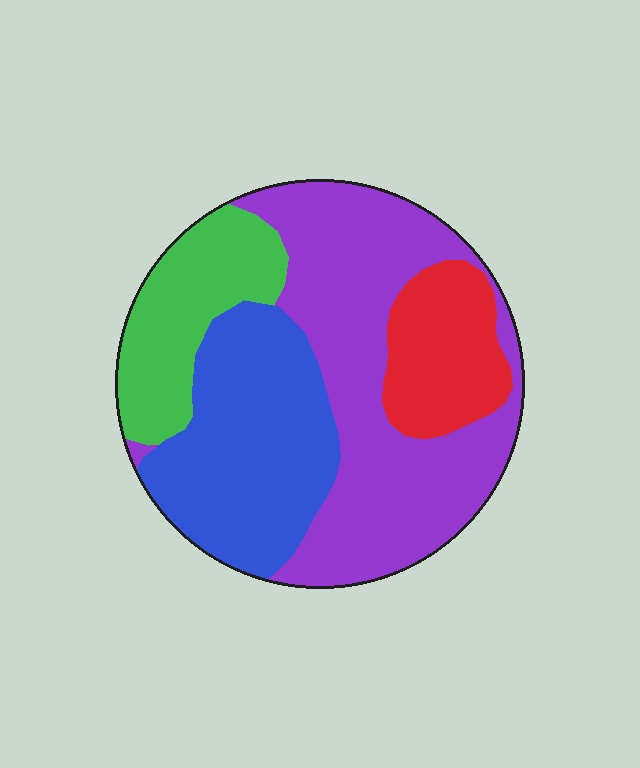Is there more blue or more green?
Blue.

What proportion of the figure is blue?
Blue takes up between a sixth and a third of the figure.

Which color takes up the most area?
Purple, at roughly 40%.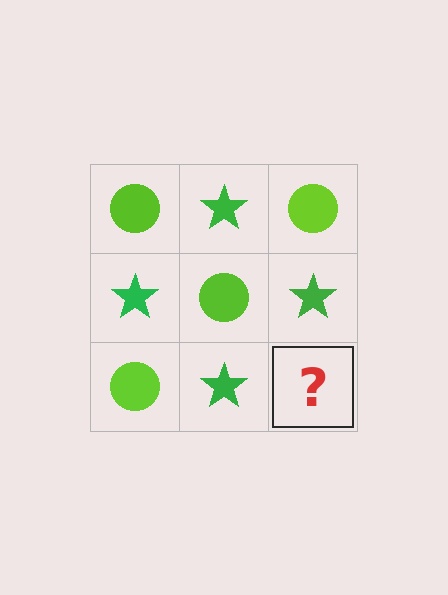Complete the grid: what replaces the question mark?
The question mark should be replaced with a lime circle.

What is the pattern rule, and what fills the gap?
The rule is that it alternates lime circle and green star in a checkerboard pattern. The gap should be filled with a lime circle.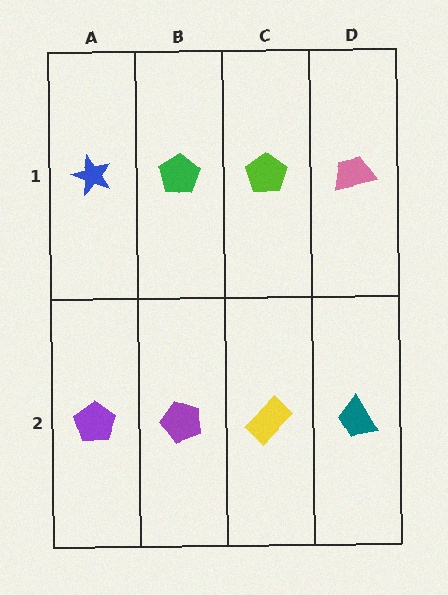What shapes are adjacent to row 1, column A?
A purple pentagon (row 2, column A), a green pentagon (row 1, column B).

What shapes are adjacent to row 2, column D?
A pink trapezoid (row 1, column D), a yellow rectangle (row 2, column C).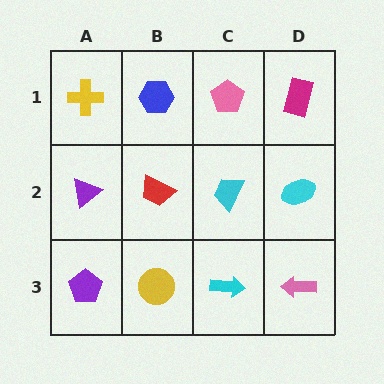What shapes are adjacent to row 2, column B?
A blue hexagon (row 1, column B), a yellow circle (row 3, column B), a purple triangle (row 2, column A), a cyan trapezoid (row 2, column C).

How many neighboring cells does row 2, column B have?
4.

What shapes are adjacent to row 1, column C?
A cyan trapezoid (row 2, column C), a blue hexagon (row 1, column B), a magenta rectangle (row 1, column D).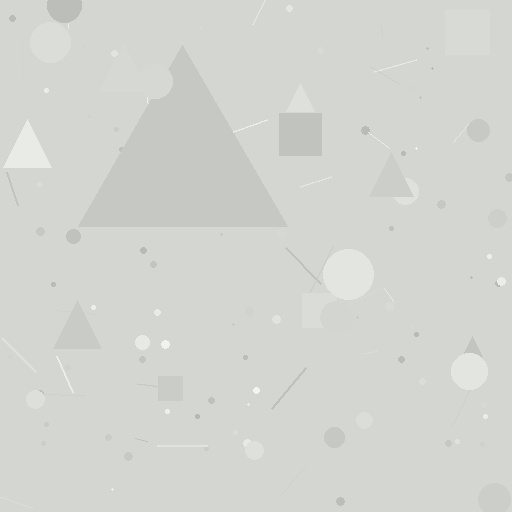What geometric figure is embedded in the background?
A triangle is embedded in the background.